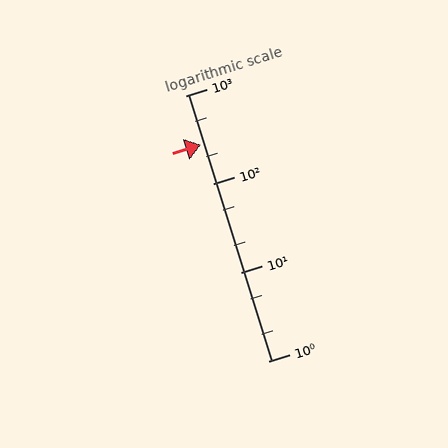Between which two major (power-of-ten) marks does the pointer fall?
The pointer is between 100 and 1000.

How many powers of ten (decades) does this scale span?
The scale spans 3 decades, from 1 to 1000.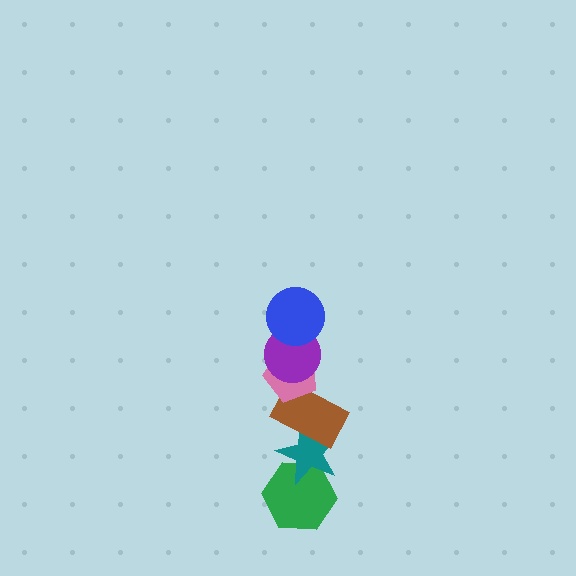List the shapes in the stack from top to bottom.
From top to bottom: the blue circle, the purple circle, the pink pentagon, the brown rectangle, the teal star, the green hexagon.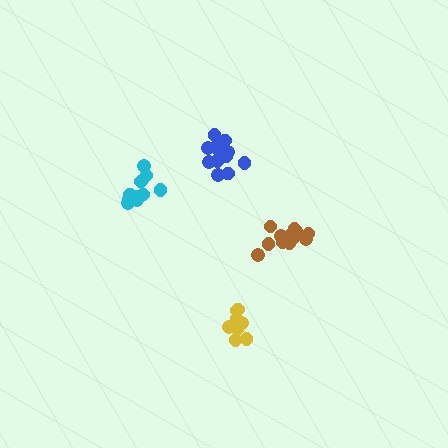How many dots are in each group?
Group 1: 8 dots, Group 2: 13 dots, Group 3: 12 dots, Group 4: 10 dots (43 total).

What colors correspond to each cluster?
The clusters are colored: yellow, blue, brown, cyan.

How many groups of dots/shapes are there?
There are 4 groups.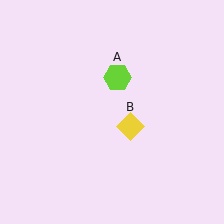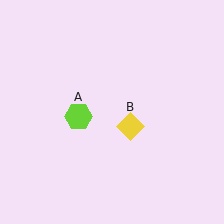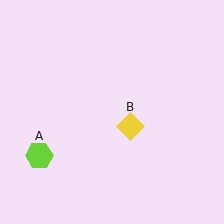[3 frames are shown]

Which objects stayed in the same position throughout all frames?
Yellow diamond (object B) remained stationary.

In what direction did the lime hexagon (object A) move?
The lime hexagon (object A) moved down and to the left.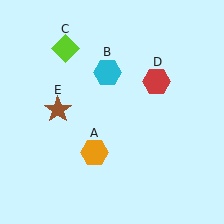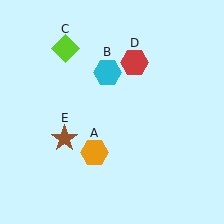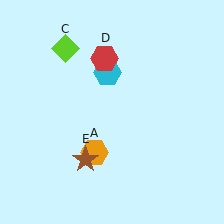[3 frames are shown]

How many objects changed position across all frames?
2 objects changed position: red hexagon (object D), brown star (object E).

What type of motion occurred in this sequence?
The red hexagon (object D), brown star (object E) rotated counterclockwise around the center of the scene.